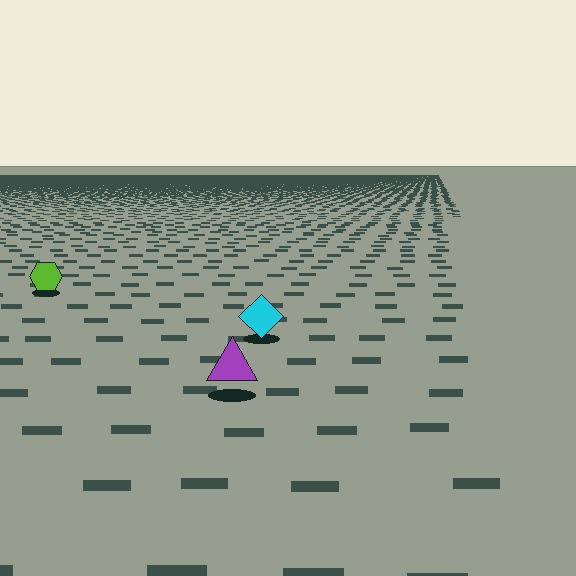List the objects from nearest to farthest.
From nearest to farthest: the purple triangle, the cyan diamond, the lime hexagon.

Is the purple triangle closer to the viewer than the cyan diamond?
Yes. The purple triangle is closer — you can tell from the texture gradient: the ground texture is coarser near it.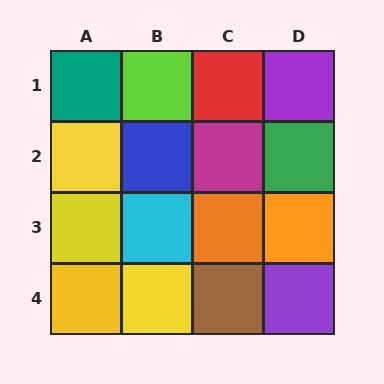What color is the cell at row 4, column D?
Purple.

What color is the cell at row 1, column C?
Red.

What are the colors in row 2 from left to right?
Yellow, blue, magenta, green.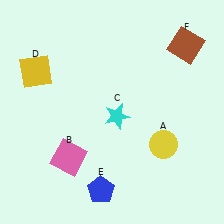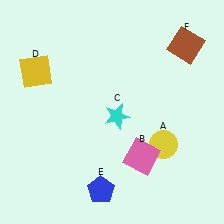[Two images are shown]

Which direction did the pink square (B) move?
The pink square (B) moved right.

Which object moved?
The pink square (B) moved right.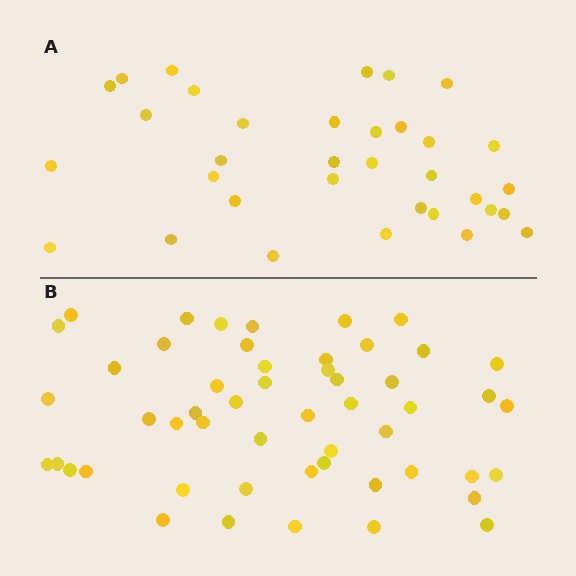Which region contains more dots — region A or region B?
Region B (the bottom region) has more dots.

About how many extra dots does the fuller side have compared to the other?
Region B has approximately 20 more dots than region A.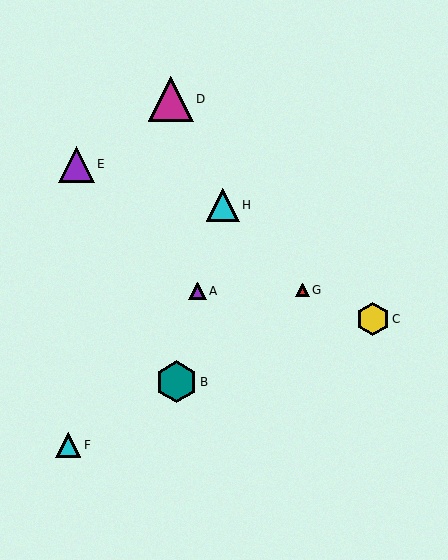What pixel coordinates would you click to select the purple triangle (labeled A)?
Click at (198, 291) to select the purple triangle A.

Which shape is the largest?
The magenta triangle (labeled D) is the largest.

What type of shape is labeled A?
Shape A is a purple triangle.